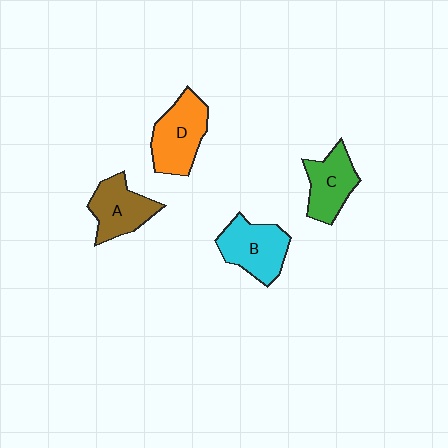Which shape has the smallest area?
Shape C (green).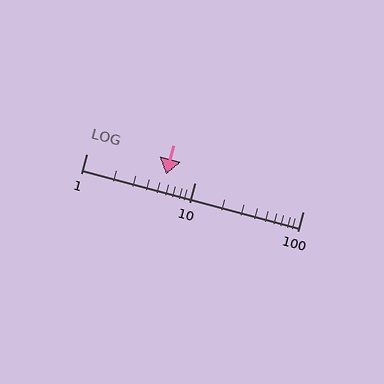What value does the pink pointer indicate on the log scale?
The pointer indicates approximately 5.4.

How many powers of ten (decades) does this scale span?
The scale spans 2 decades, from 1 to 100.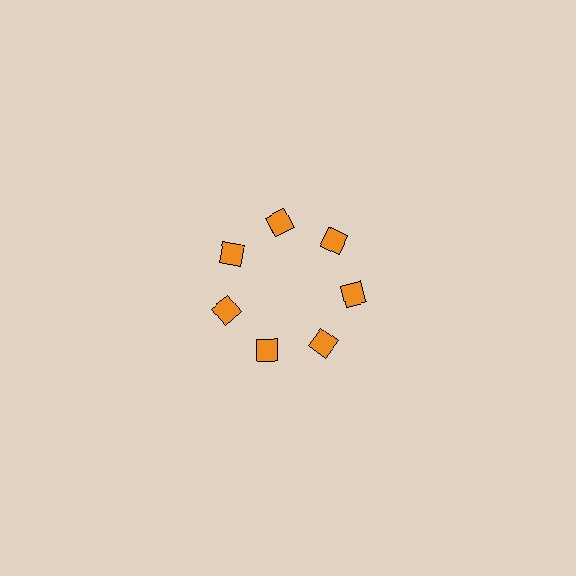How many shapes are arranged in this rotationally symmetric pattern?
There are 7 shapes, arranged in 7 groups of 1.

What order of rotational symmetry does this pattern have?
This pattern has 7-fold rotational symmetry.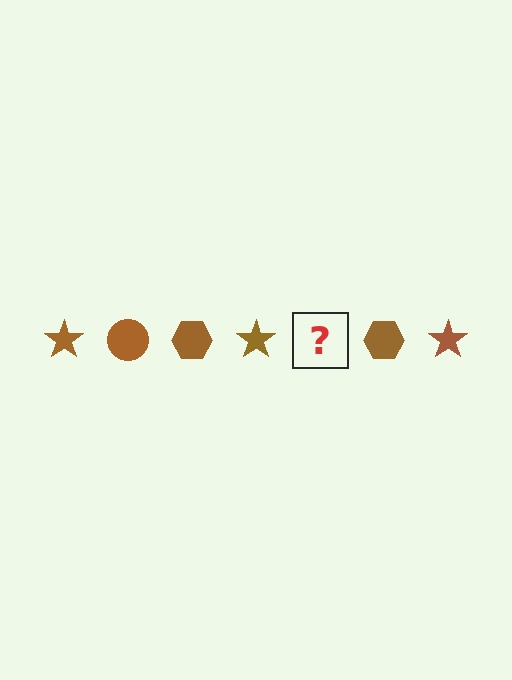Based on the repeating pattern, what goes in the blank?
The blank should be a brown circle.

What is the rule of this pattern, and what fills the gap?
The rule is that the pattern cycles through star, circle, hexagon shapes in brown. The gap should be filled with a brown circle.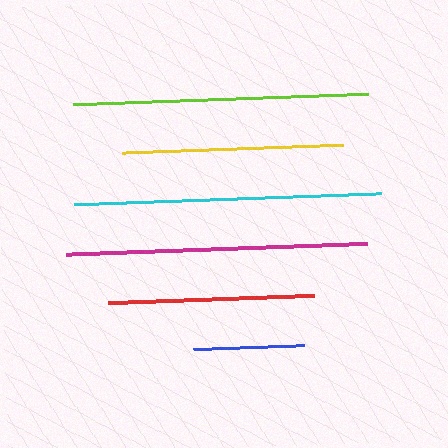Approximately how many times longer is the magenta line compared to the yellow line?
The magenta line is approximately 1.4 times the length of the yellow line.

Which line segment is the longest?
The cyan line is the longest at approximately 307 pixels.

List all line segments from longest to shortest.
From longest to shortest: cyan, magenta, lime, yellow, red, blue.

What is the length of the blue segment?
The blue segment is approximately 112 pixels long.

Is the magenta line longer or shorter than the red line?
The magenta line is longer than the red line.